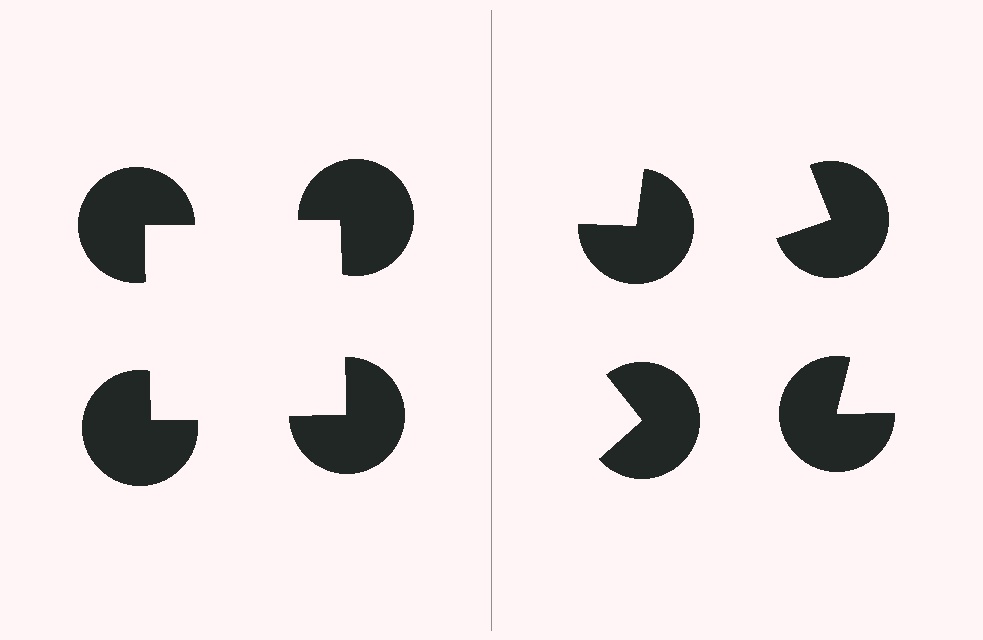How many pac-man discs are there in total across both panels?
8 — 4 on each side.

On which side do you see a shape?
An illusory square appears on the left side. On the right side the wedge cuts are rotated, so no coherent shape forms.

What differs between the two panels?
The pac-man discs are positioned identically on both sides; only the wedge orientations differ. On the left they align to a square; on the right they are misaligned.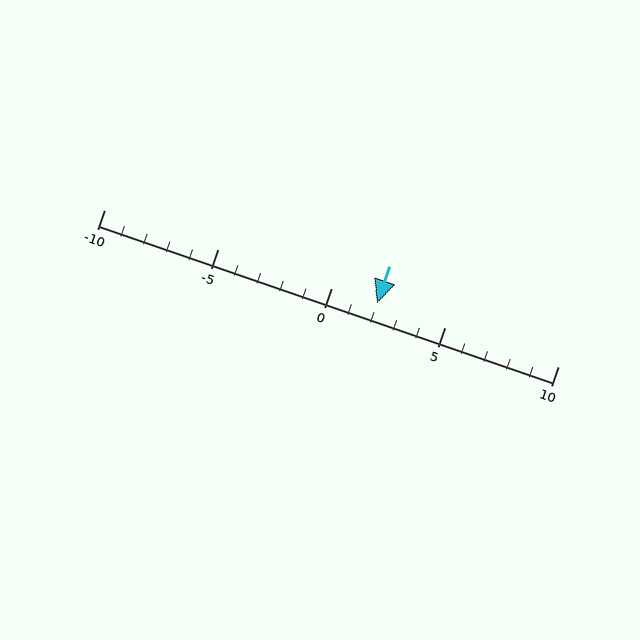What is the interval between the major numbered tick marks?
The major tick marks are spaced 5 units apart.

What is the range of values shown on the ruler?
The ruler shows values from -10 to 10.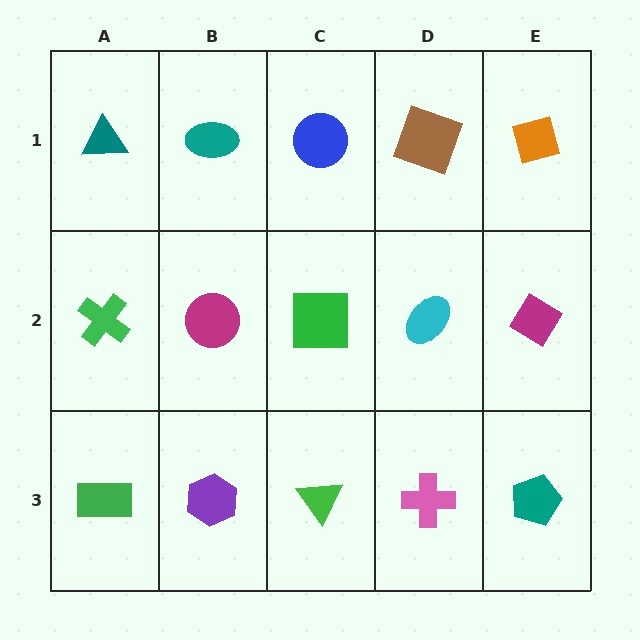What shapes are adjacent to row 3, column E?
A magenta diamond (row 2, column E), a pink cross (row 3, column D).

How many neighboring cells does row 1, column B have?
3.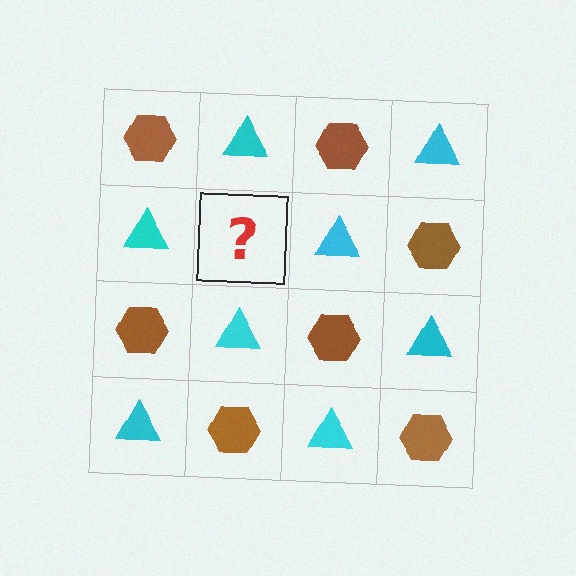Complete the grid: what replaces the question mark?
The question mark should be replaced with a brown hexagon.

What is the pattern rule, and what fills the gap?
The rule is that it alternates brown hexagon and cyan triangle in a checkerboard pattern. The gap should be filled with a brown hexagon.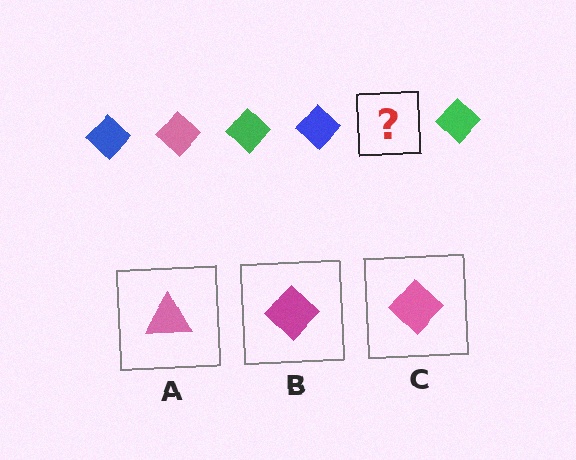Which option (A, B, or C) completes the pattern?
C.